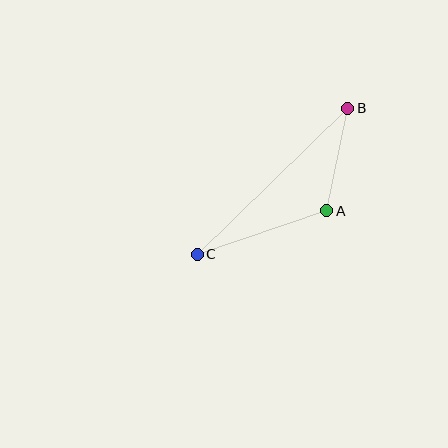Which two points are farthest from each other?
Points B and C are farthest from each other.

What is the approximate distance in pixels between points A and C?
The distance between A and C is approximately 137 pixels.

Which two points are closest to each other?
Points A and B are closest to each other.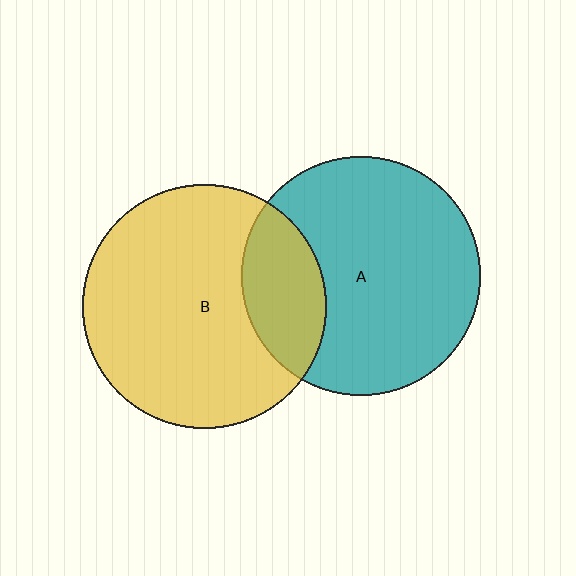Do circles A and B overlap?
Yes.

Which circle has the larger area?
Circle B (yellow).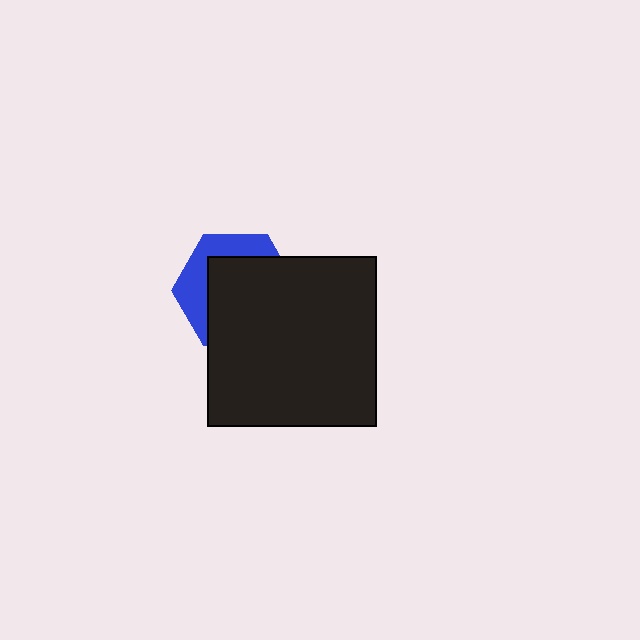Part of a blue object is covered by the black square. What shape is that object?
It is a hexagon.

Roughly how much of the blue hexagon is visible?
A small part of it is visible (roughly 35%).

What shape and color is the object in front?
The object in front is a black square.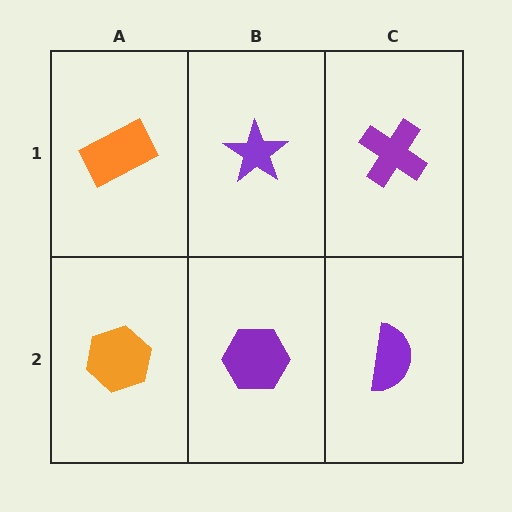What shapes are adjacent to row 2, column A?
An orange rectangle (row 1, column A), a purple hexagon (row 2, column B).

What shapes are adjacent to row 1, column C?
A purple semicircle (row 2, column C), a purple star (row 1, column B).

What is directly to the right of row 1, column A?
A purple star.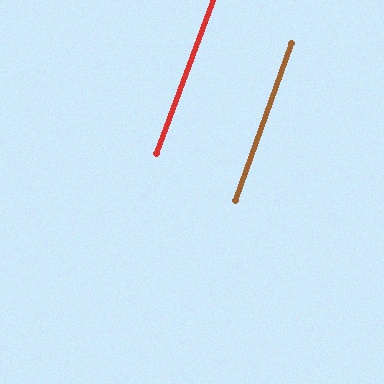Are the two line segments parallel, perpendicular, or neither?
Parallel — their directions differ by only 0.3°.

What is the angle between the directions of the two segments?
Approximately 0 degrees.